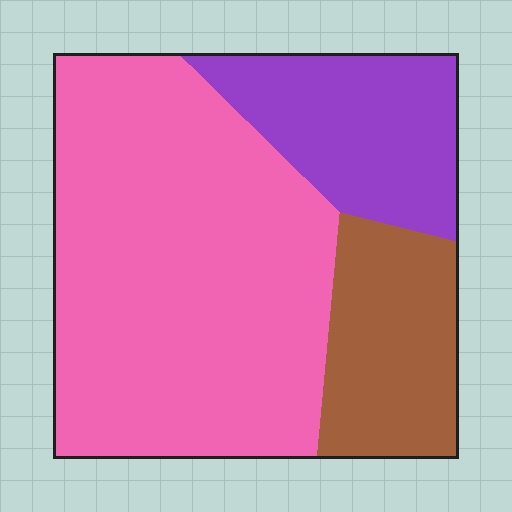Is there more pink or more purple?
Pink.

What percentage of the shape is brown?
Brown covers about 20% of the shape.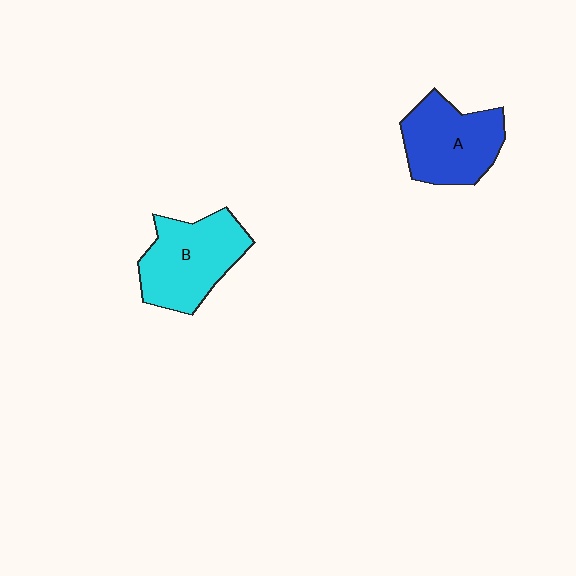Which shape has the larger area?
Shape B (cyan).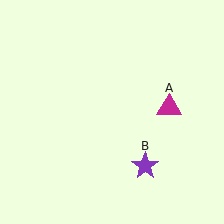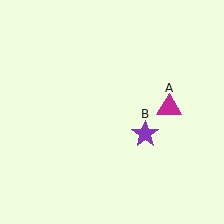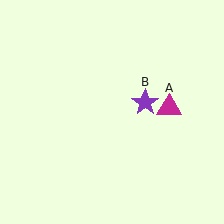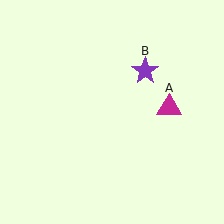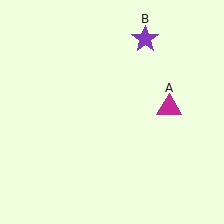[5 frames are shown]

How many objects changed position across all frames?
1 object changed position: purple star (object B).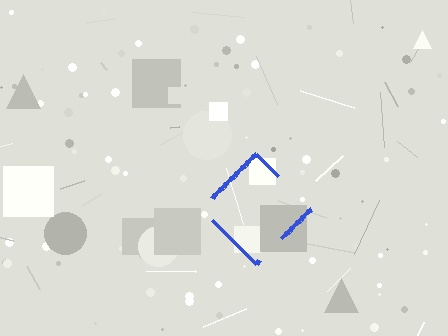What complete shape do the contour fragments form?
The contour fragments form a diamond.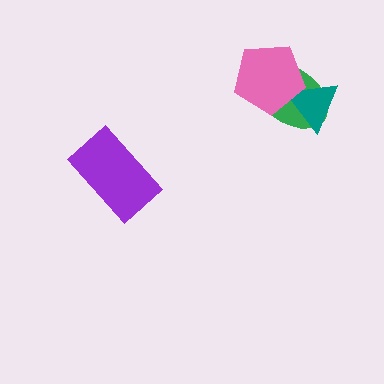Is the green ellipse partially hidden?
Yes, it is partially covered by another shape.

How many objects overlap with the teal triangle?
2 objects overlap with the teal triangle.